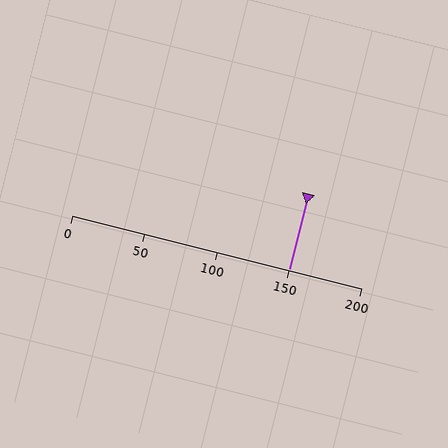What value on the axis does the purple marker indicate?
The marker indicates approximately 150.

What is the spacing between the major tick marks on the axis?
The major ticks are spaced 50 apart.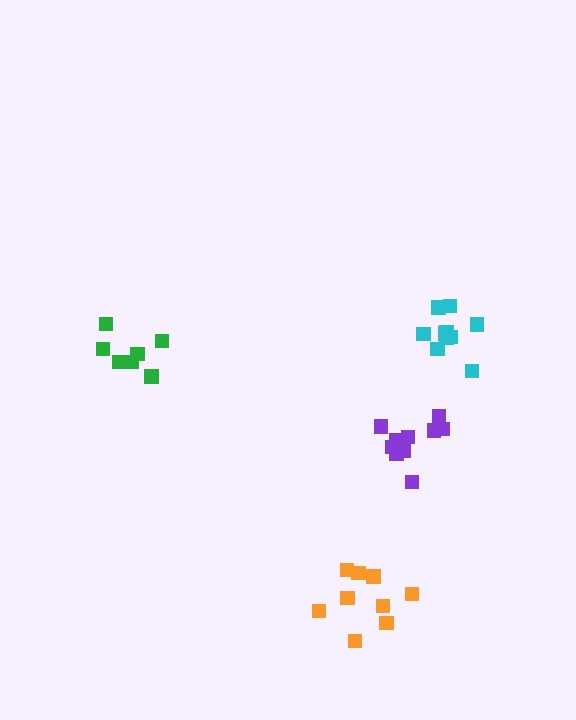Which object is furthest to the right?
The cyan cluster is rightmost.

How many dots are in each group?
Group 1: 9 dots, Group 2: 10 dots, Group 3: 7 dots, Group 4: 10 dots (36 total).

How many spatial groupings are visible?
There are 4 spatial groupings.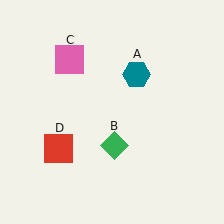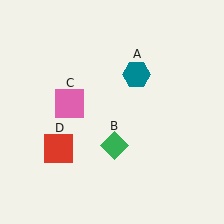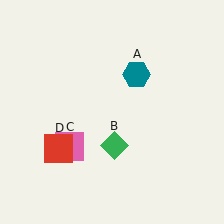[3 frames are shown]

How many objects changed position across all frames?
1 object changed position: pink square (object C).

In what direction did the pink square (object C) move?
The pink square (object C) moved down.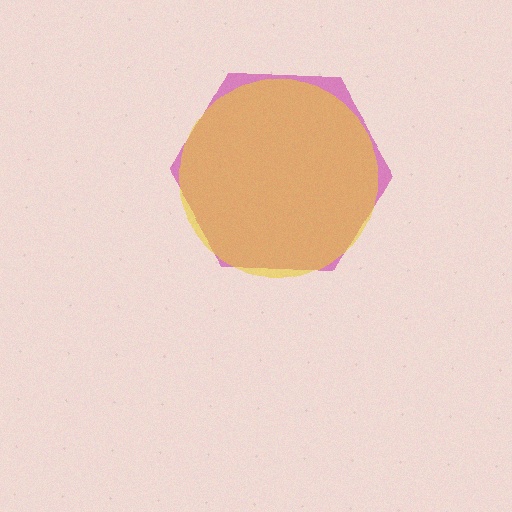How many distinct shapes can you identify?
There are 2 distinct shapes: a magenta hexagon, a yellow circle.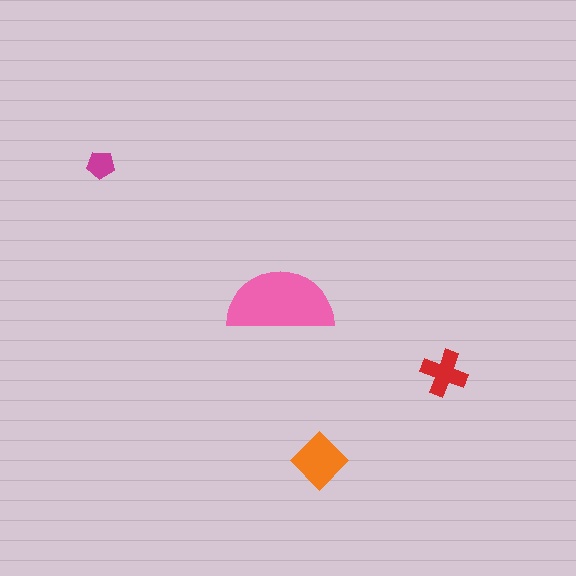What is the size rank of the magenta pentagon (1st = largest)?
4th.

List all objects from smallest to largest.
The magenta pentagon, the red cross, the orange diamond, the pink semicircle.